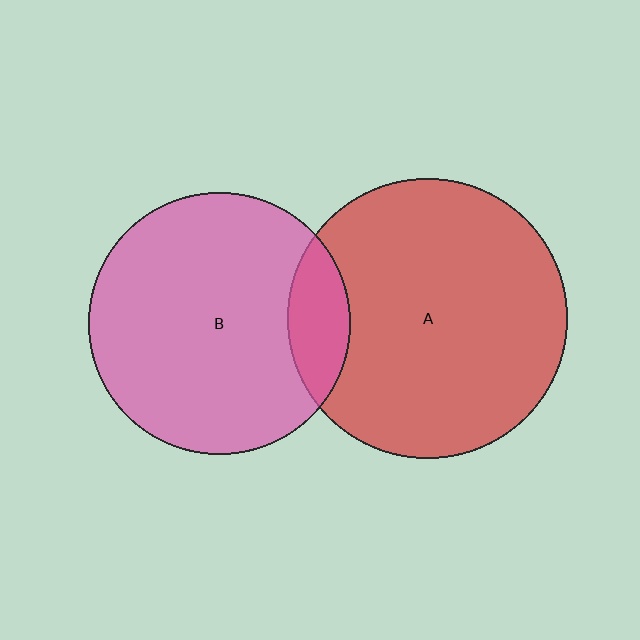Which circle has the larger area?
Circle A (red).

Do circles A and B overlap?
Yes.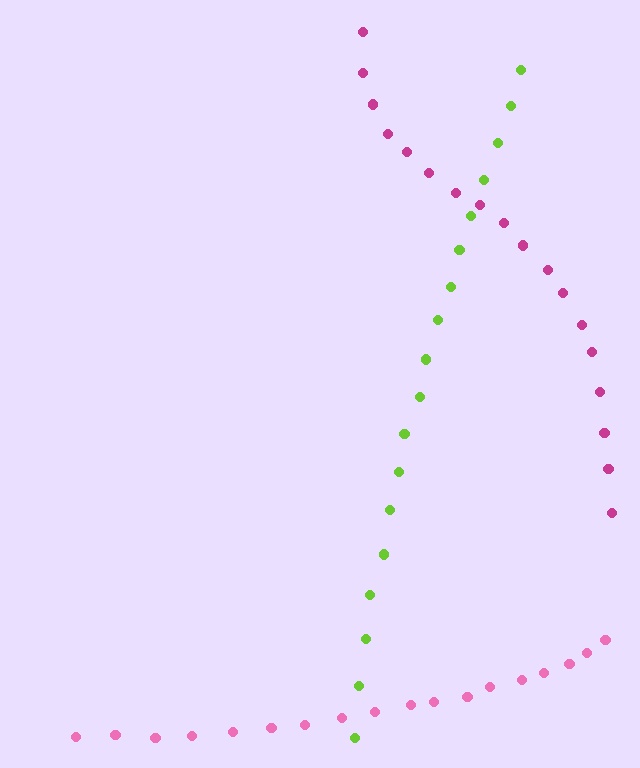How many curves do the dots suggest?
There are 3 distinct paths.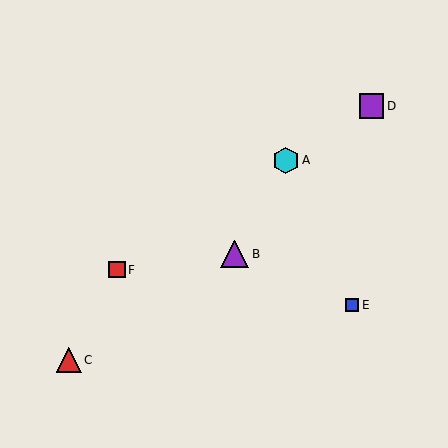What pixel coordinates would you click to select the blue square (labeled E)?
Click at (352, 305) to select the blue square E.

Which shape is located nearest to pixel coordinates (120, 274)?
The red square (labeled F) at (117, 270) is nearest to that location.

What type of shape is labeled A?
Shape A is a cyan hexagon.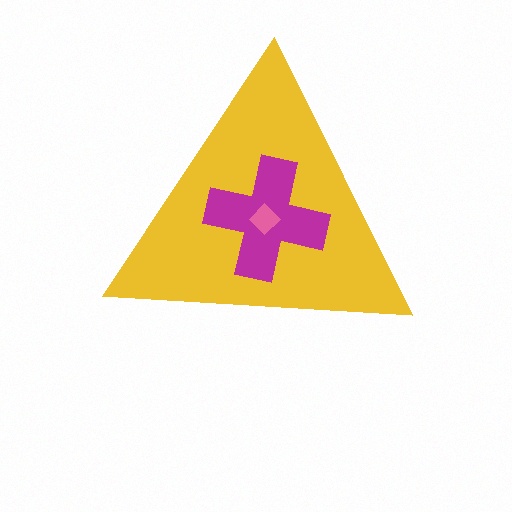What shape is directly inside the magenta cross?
The pink diamond.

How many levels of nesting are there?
3.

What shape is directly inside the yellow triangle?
The magenta cross.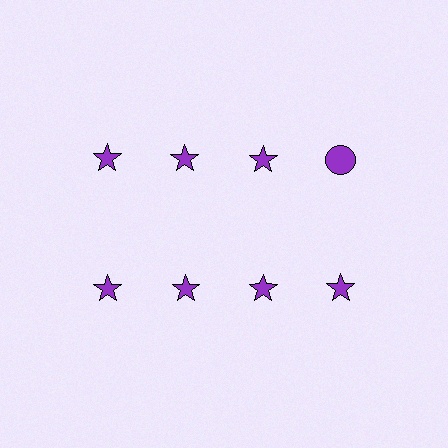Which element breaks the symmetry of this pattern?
The purple circle in the top row, second from right column breaks the symmetry. All other shapes are purple stars.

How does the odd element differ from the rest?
It has a different shape: circle instead of star.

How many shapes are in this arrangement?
There are 8 shapes arranged in a grid pattern.